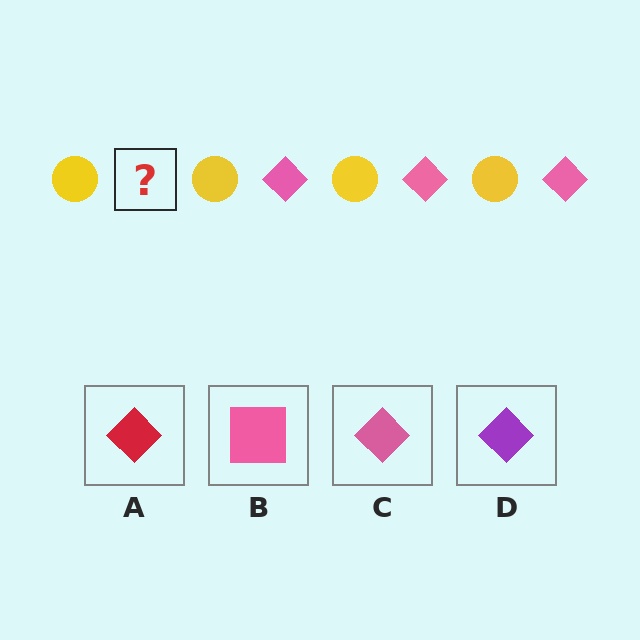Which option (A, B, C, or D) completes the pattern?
C.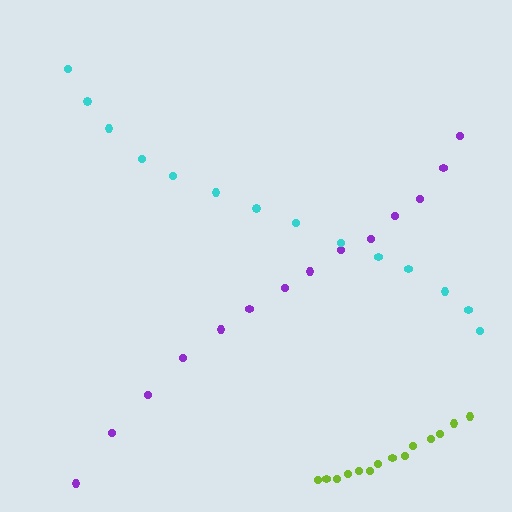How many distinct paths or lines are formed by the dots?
There are 3 distinct paths.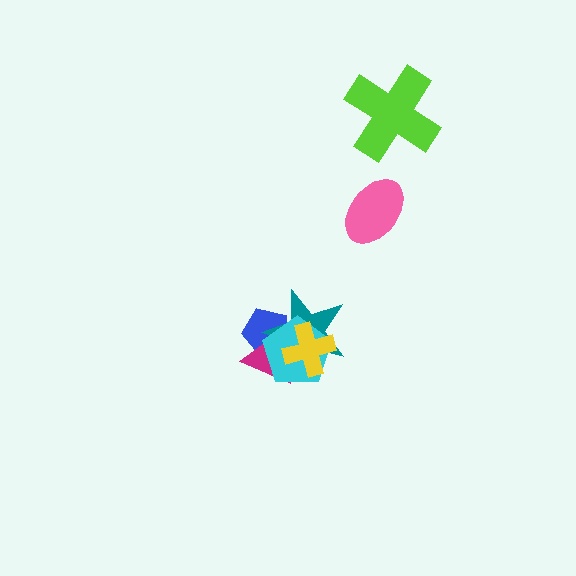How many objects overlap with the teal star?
4 objects overlap with the teal star.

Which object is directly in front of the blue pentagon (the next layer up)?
The magenta triangle is directly in front of the blue pentagon.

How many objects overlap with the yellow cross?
4 objects overlap with the yellow cross.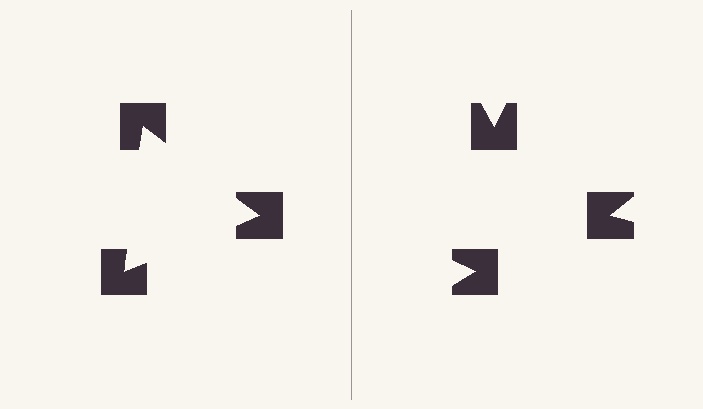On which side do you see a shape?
An illusory triangle appears on the left side. On the right side the wedge cuts are rotated, so no coherent shape forms.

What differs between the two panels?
The notched squares are positioned identically on both sides; only the wedge orientations differ. On the left they align to a triangle; on the right they are misaligned.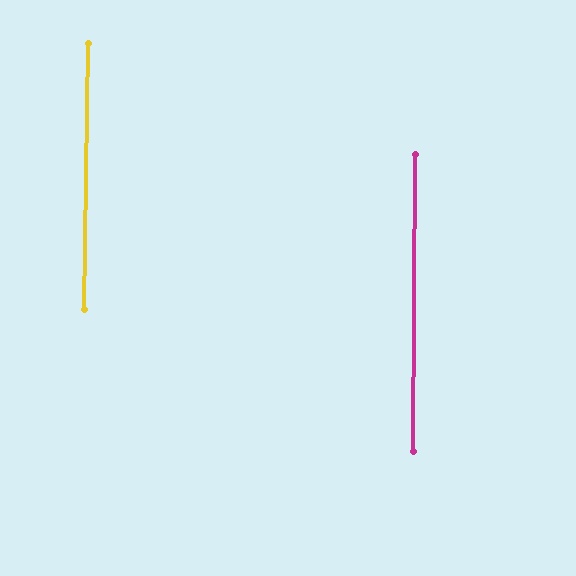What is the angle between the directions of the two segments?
Approximately 0 degrees.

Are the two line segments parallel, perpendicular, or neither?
Parallel — their directions differ by only 0.3°.